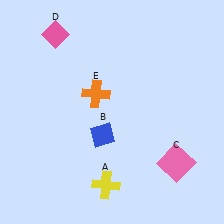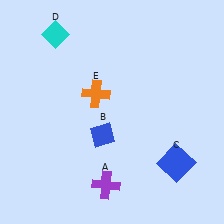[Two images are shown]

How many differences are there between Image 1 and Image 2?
There are 3 differences between the two images.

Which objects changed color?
A changed from yellow to purple. C changed from pink to blue. D changed from pink to cyan.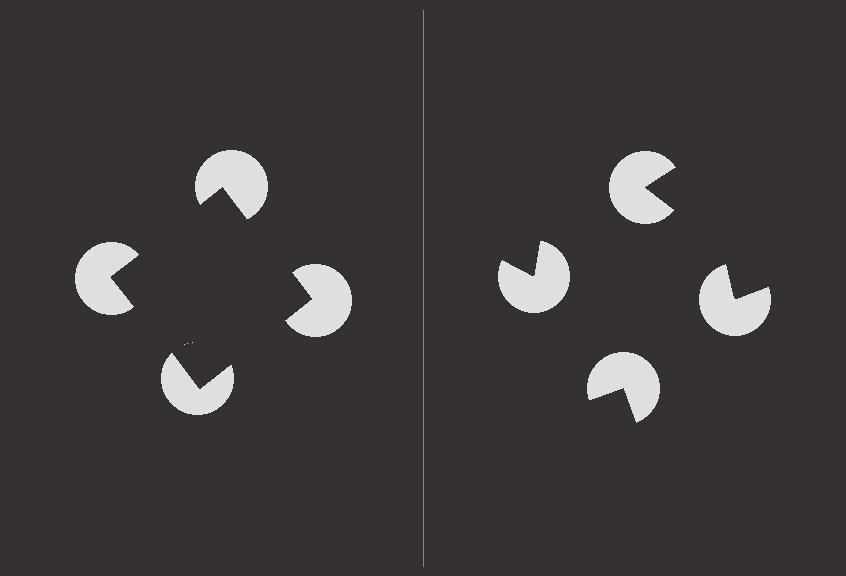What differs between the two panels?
The pac-man discs are positioned identically on both sides; only the wedge orientations differ. On the left they align to a square; on the right they are misaligned.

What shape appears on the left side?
An illusory square.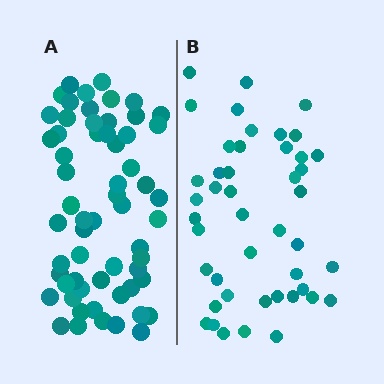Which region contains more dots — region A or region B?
Region A (the left region) has more dots.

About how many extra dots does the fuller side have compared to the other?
Region A has approximately 15 more dots than region B.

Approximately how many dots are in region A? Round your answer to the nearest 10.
About 60 dots.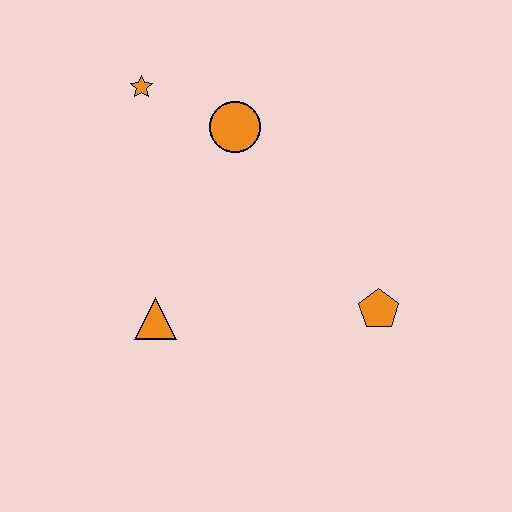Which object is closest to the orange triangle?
The orange circle is closest to the orange triangle.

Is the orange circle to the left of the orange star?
No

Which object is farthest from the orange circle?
The orange pentagon is farthest from the orange circle.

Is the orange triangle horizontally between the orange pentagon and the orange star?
Yes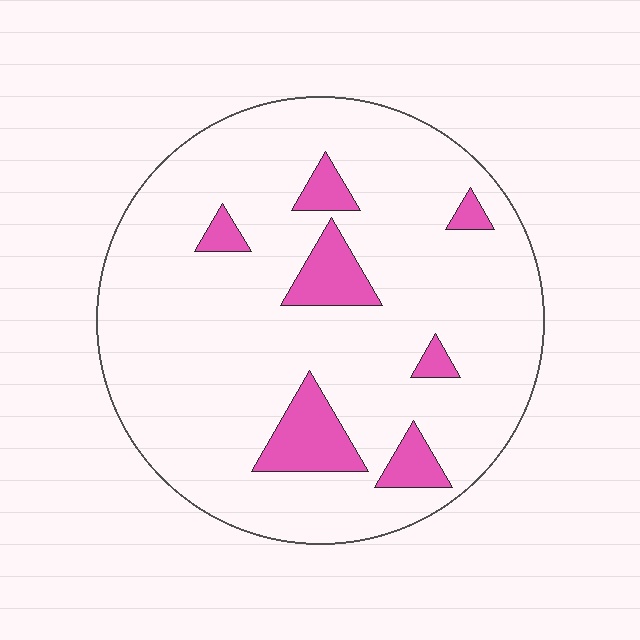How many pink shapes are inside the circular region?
7.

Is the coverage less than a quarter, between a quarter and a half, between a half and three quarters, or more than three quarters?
Less than a quarter.